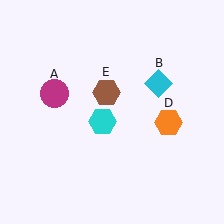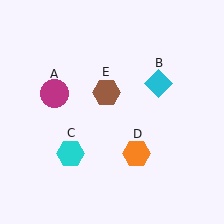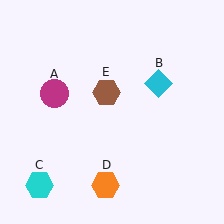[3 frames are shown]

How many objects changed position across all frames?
2 objects changed position: cyan hexagon (object C), orange hexagon (object D).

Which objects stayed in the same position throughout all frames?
Magenta circle (object A) and cyan diamond (object B) and brown hexagon (object E) remained stationary.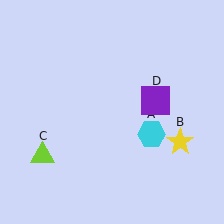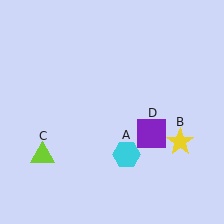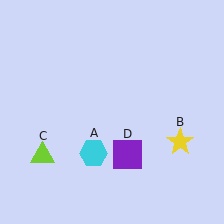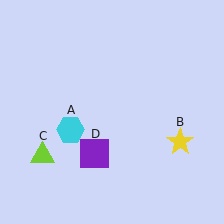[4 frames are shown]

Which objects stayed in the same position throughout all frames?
Yellow star (object B) and lime triangle (object C) remained stationary.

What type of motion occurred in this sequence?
The cyan hexagon (object A), purple square (object D) rotated clockwise around the center of the scene.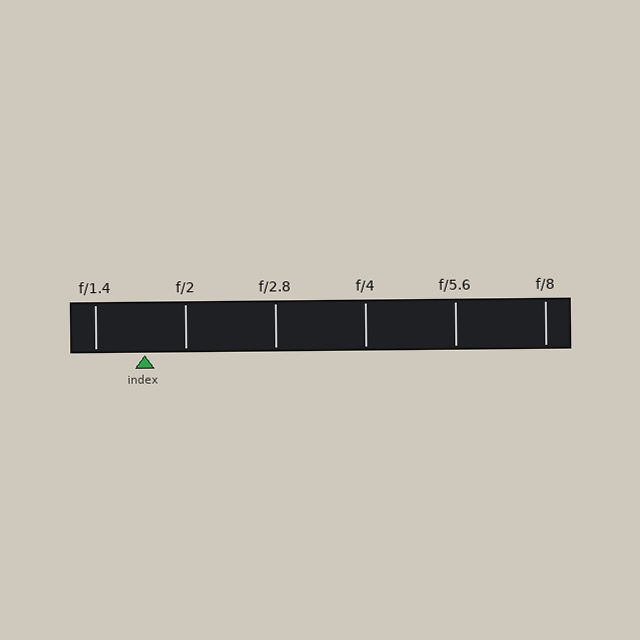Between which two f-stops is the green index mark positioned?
The index mark is between f/1.4 and f/2.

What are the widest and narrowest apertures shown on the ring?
The widest aperture shown is f/1.4 and the narrowest is f/8.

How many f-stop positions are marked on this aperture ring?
There are 6 f-stop positions marked.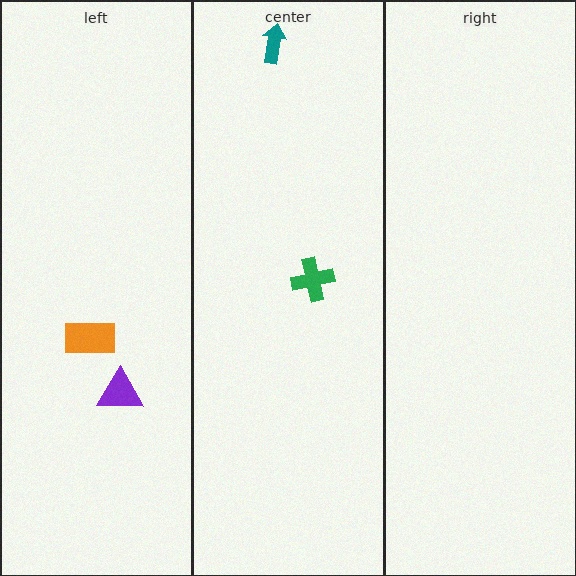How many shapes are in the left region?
2.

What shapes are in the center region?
The teal arrow, the green cross.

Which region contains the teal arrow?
The center region.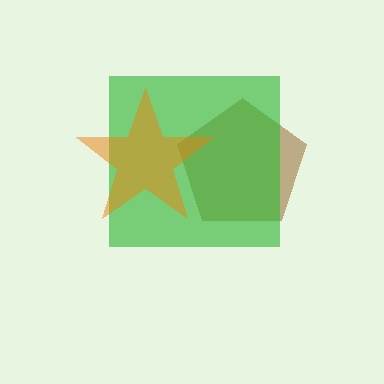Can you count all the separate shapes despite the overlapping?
Yes, there are 3 separate shapes.